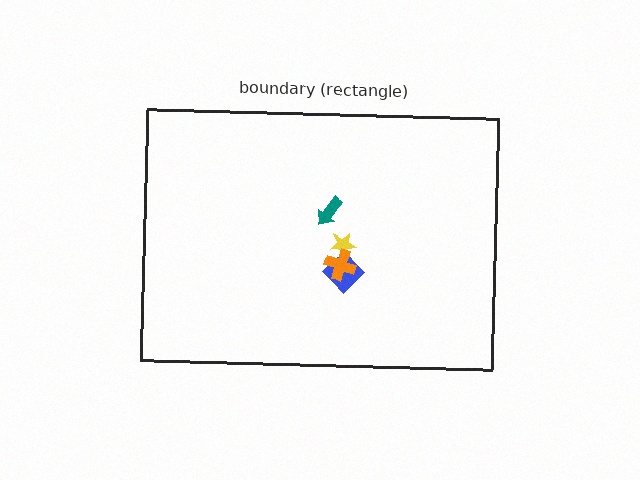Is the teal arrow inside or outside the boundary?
Inside.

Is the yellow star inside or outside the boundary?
Inside.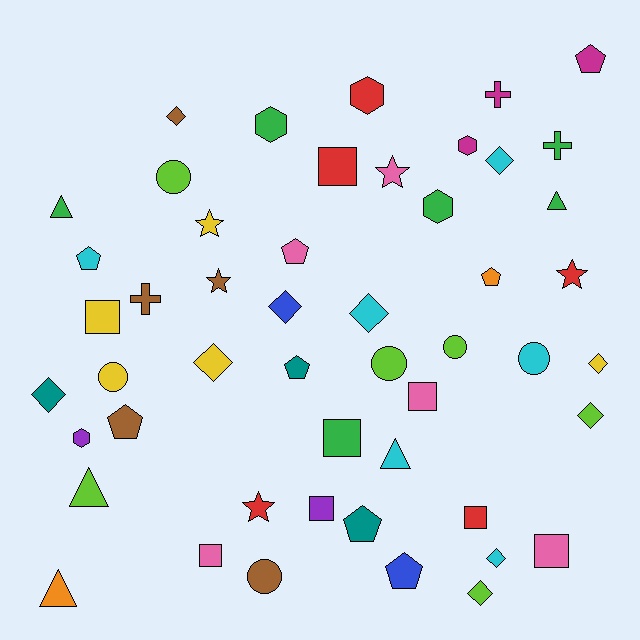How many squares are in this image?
There are 8 squares.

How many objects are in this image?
There are 50 objects.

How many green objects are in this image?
There are 6 green objects.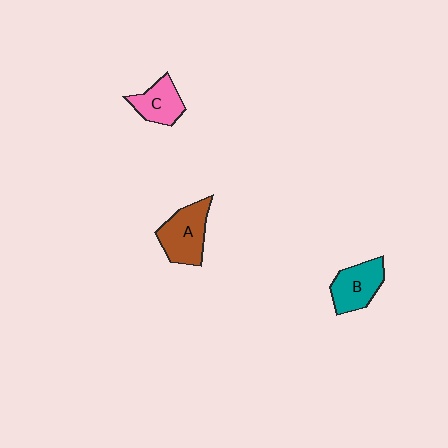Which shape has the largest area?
Shape A (brown).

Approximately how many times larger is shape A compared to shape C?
Approximately 1.4 times.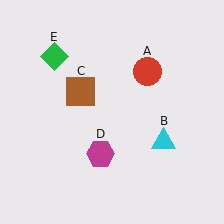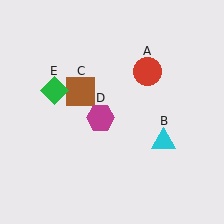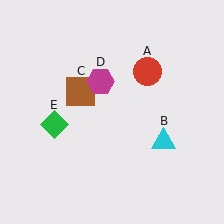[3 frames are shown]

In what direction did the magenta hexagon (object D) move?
The magenta hexagon (object D) moved up.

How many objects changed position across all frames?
2 objects changed position: magenta hexagon (object D), green diamond (object E).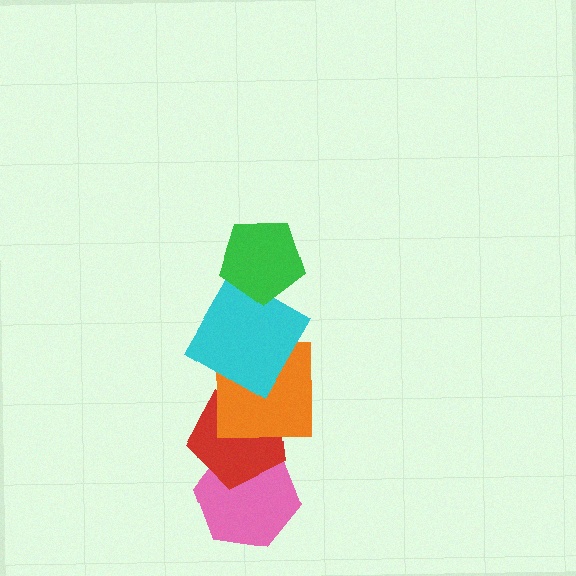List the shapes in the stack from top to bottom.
From top to bottom: the green pentagon, the cyan diamond, the orange square, the red pentagon, the pink hexagon.